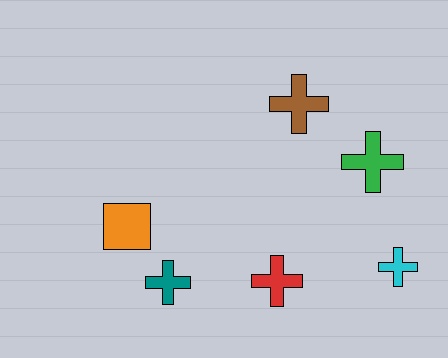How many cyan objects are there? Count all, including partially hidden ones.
There is 1 cyan object.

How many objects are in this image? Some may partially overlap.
There are 6 objects.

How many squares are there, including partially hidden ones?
There is 1 square.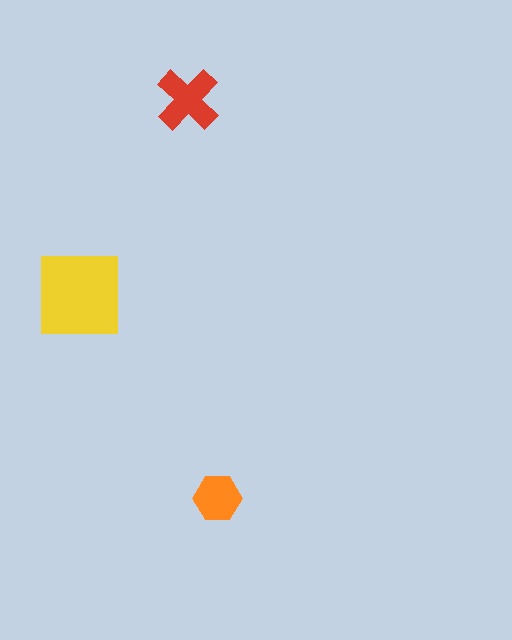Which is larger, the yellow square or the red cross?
The yellow square.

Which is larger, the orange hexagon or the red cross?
The red cross.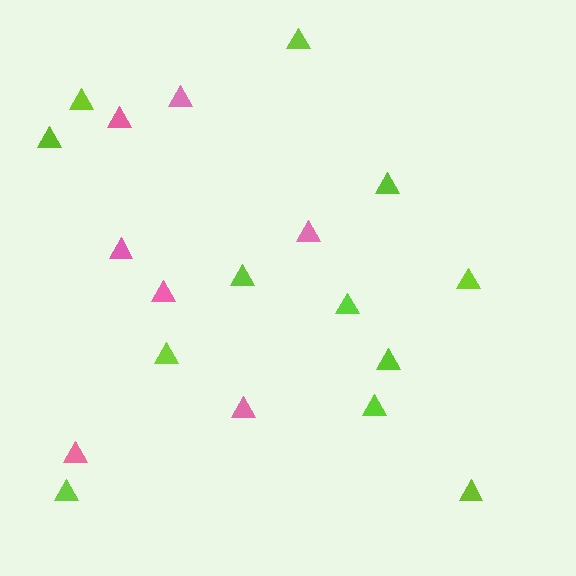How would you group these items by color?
There are 2 groups: one group of pink triangles (7) and one group of lime triangles (12).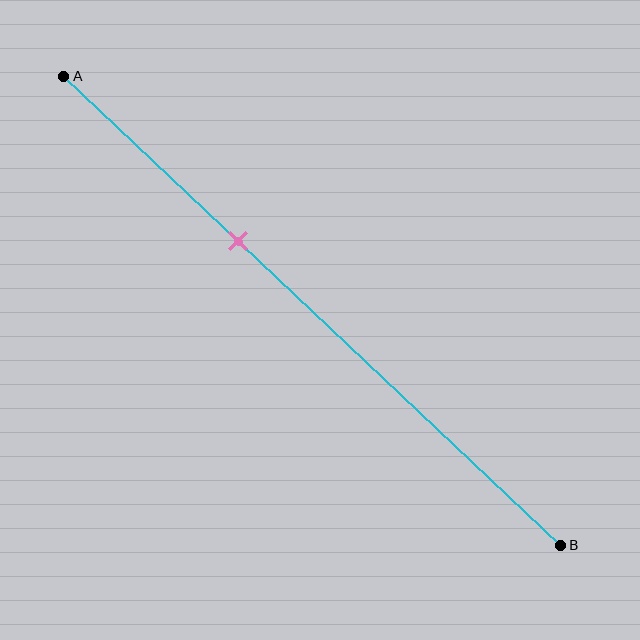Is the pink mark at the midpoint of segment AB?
No, the mark is at about 35% from A, not at the 50% midpoint.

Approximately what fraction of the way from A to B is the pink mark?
The pink mark is approximately 35% of the way from A to B.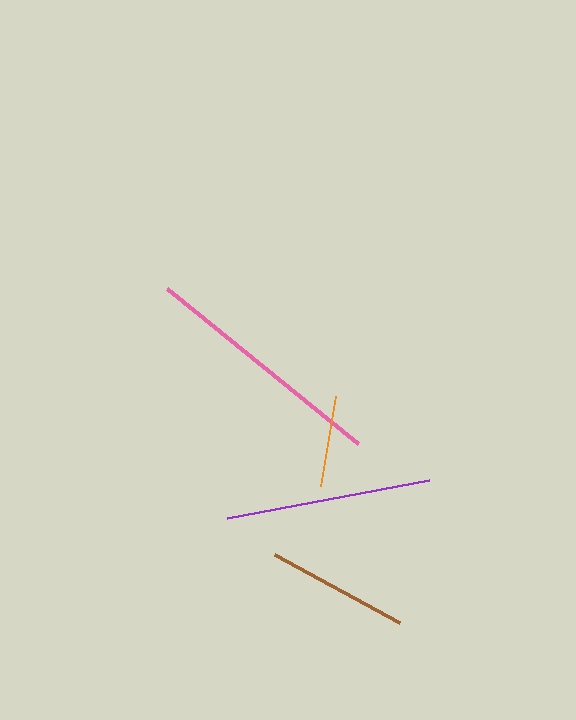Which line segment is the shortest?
The orange line is the shortest at approximately 91 pixels.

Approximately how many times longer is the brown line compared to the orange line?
The brown line is approximately 1.6 times the length of the orange line.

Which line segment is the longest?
The pink line is the longest at approximately 247 pixels.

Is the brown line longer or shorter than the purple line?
The purple line is longer than the brown line.